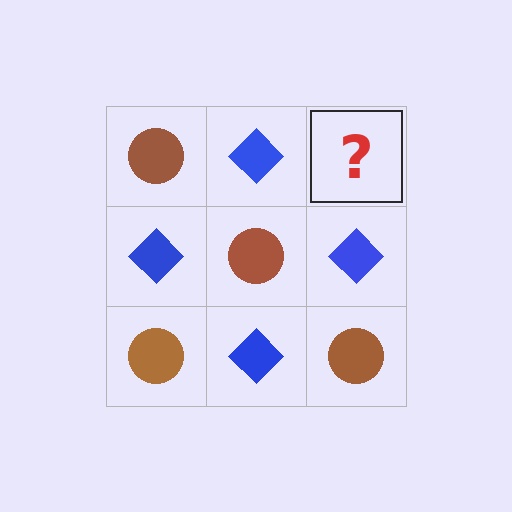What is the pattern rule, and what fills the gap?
The rule is that it alternates brown circle and blue diamond in a checkerboard pattern. The gap should be filled with a brown circle.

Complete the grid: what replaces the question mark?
The question mark should be replaced with a brown circle.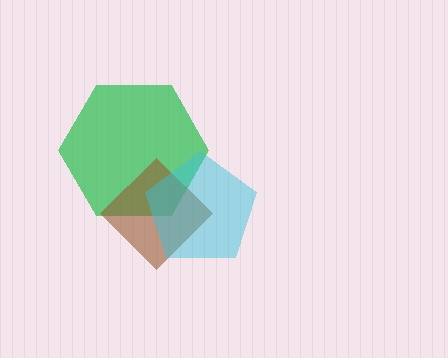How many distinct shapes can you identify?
There are 3 distinct shapes: a green hexagon, a brown diamond, a cyan pentagon.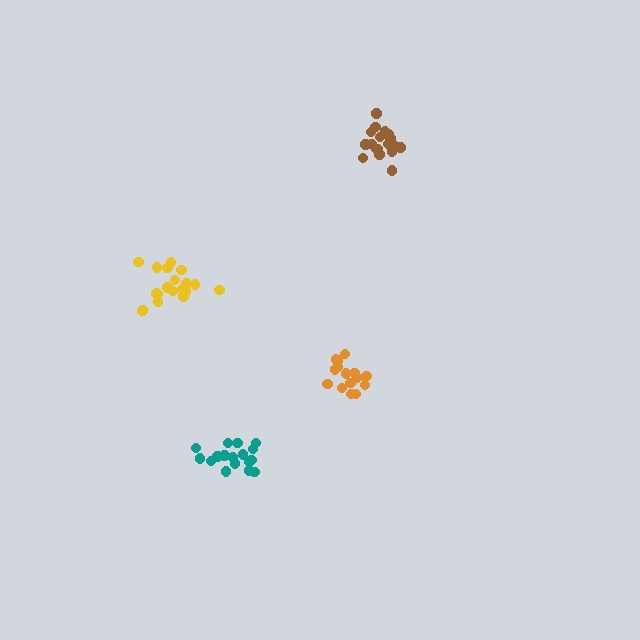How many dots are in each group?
Group 1: 17 dots, Group 2: 16 dots, Group 3: 18 dots, Group 4: 18 dots (69 total).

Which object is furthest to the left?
The yellow cluster is leftmost.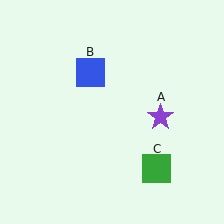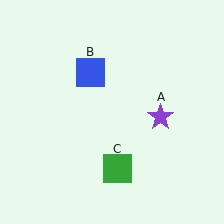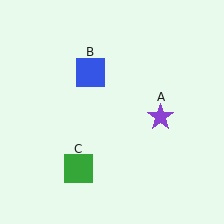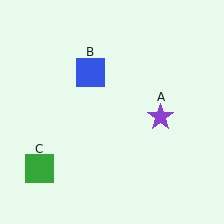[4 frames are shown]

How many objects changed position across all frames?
1 object changed position: green square (object C).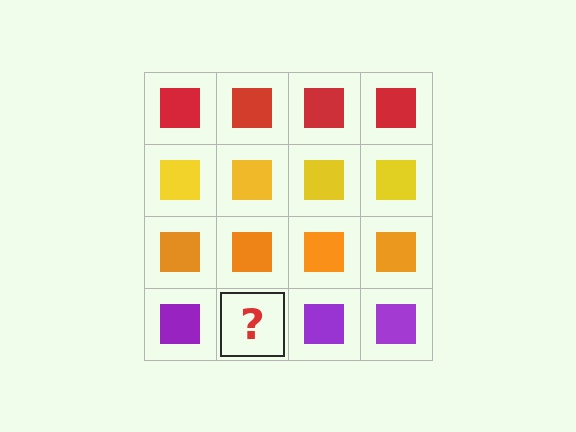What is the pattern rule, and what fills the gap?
The rule is that each row has a consistent color. The gap should be filled with a purple square.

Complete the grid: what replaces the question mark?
The question mark should be replaced with a purple square.